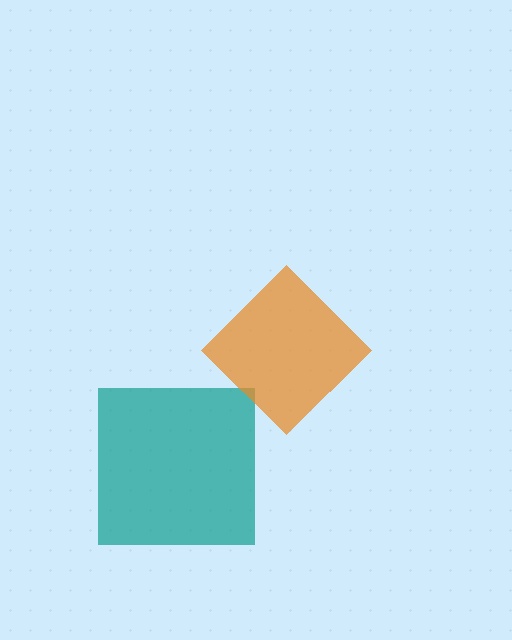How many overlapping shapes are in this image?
There are 2 overlapping shapes in the image.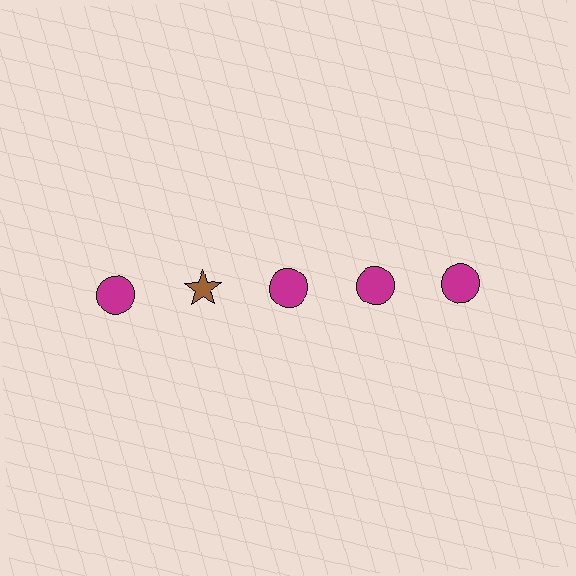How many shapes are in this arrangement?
There are 5 shapes arranged in a grid pattern.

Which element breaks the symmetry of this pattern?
The brown star in the top row, second from left column breaks the symmetry. All other shapes are magenta circles.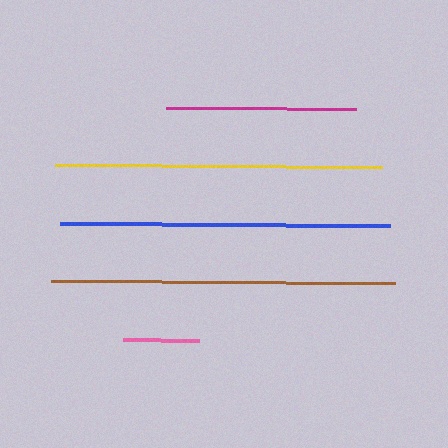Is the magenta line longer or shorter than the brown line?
The brown line is longer than the magenta line.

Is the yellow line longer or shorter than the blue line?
The blue line is longer than the yellow line.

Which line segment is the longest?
The brown line is the longest at approximately 344 pixels.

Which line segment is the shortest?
The pink line is the shortest at approximately 75 pixels.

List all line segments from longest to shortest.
From longest to shortest: brown, blue, yellow, magenta, pink.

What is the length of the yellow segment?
The yellow segment is approximately 327 pixels long.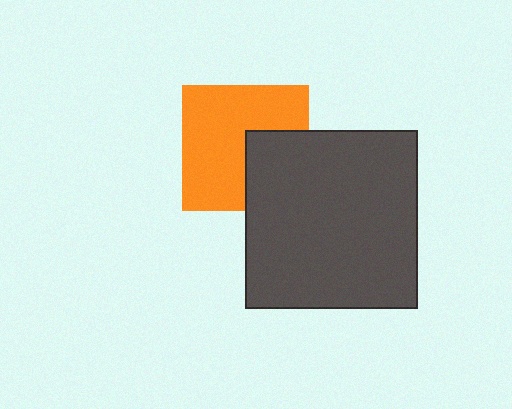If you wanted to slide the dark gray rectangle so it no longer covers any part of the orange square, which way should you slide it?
Slide it right — that is the most direct way to separate the two shapes.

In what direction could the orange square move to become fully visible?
The orange square could move left. That would shift it out from behind the dark gray rectangle entirely.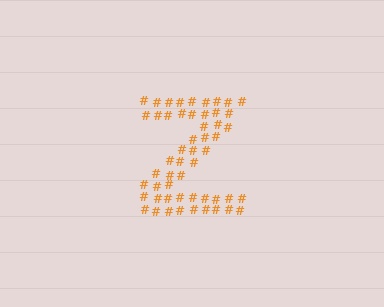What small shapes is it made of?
It is made of small hash symbols.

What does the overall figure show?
The overall figure shows the letter Z.